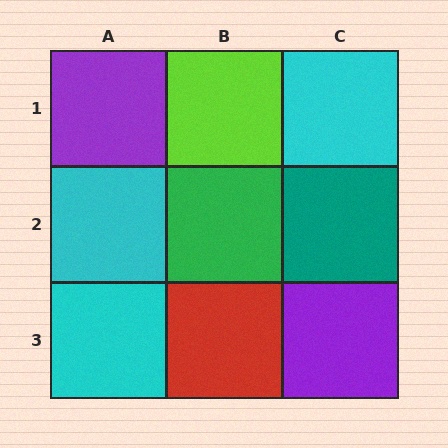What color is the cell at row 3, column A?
Cyan.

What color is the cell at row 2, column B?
Green.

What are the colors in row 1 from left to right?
Purple, lime, cyan.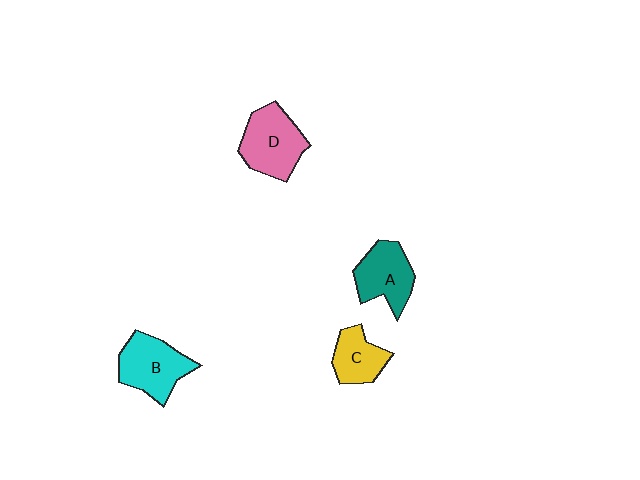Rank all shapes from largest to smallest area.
From largest to smallest: D (pink), B (cyan), A (teal), C (yellow).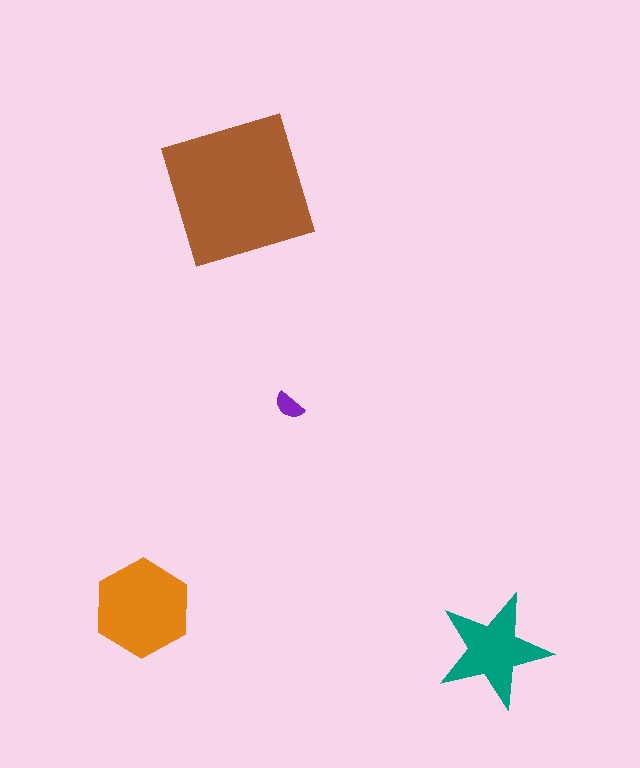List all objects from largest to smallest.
The brown square, the orange hexagon, the teal star, the purple semicircle.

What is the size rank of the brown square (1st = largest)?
1st.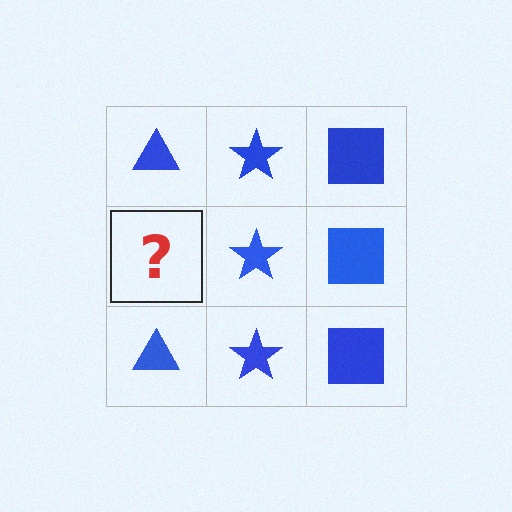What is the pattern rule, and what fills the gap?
The rule is that each column has a consistent shape. The gap should be filled with a blue triangle.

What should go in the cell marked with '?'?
The missing cell should contain a blue triangle.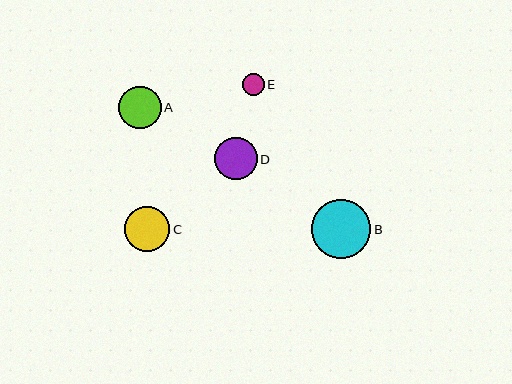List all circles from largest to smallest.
From largest to smallest: B, C, A, D, E.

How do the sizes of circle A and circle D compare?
Circle A and circle D are approximately the same size.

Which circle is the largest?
Circle B is the largest with a size of approximately 59 pixels.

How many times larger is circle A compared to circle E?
Circle A is approximately 2.0 times the size of circle E.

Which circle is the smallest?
Circle E is the smallest with a size of approximately 22 pixels.